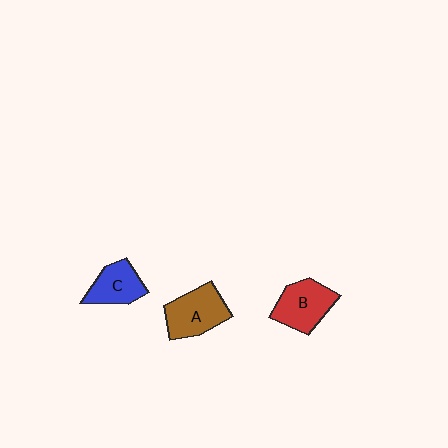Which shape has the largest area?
Shape A (brown).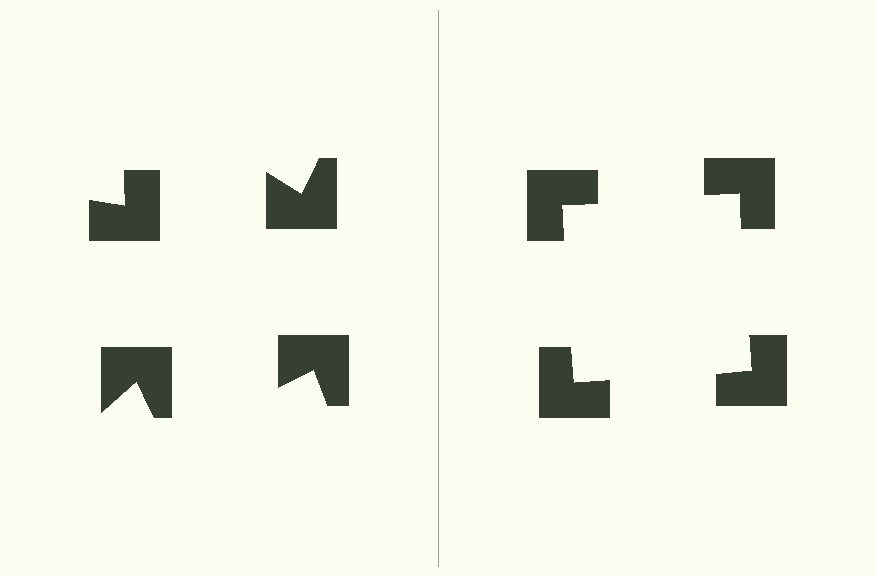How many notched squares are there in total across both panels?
8 — 4 on each side.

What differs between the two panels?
The notched squares are positioned identically on both sides; only the wedge orientations differ. On the right they align to a square; on the left they are misaligned.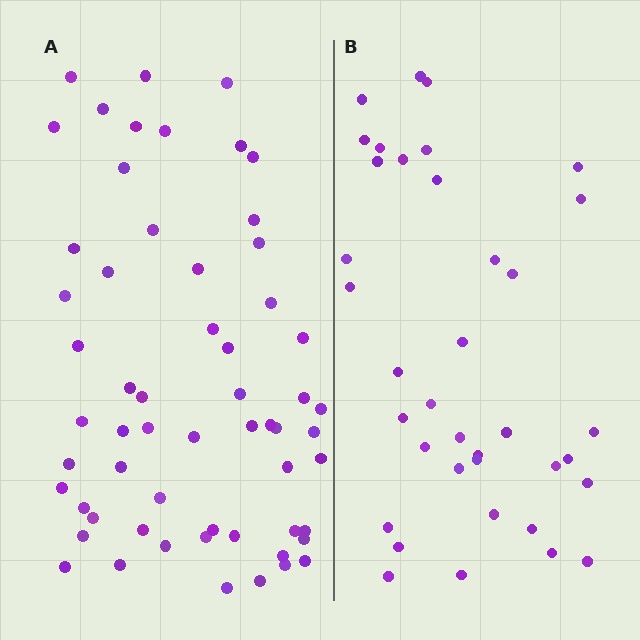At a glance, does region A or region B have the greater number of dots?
Region A (the left region) has more dots.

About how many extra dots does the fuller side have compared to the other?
Region A has approximately 20 more dots than region B.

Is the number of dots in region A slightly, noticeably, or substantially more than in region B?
Region A has substantially more. The ratio is roughly 1.6 to 1.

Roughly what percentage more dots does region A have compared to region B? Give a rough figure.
About 60% more.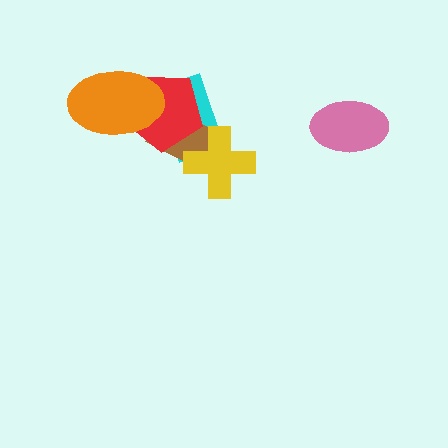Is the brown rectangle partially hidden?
Yes, it is partially covered by another shape.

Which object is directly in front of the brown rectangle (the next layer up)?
The red pentagon is directly in front of the brown rectangle.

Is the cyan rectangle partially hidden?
Yes, it is partially covered by another shape.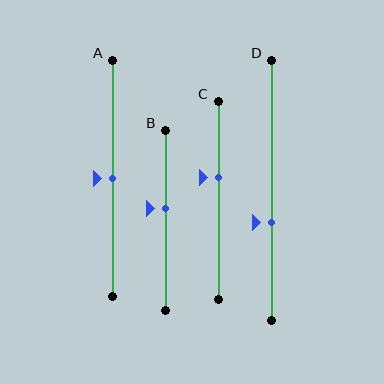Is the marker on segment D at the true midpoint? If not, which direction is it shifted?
No, the marker on segment D is shifted downward by about 13% of the segment length.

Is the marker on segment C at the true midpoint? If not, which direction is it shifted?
No, the marker on segment C is shifted upward by about 12% of the segment length.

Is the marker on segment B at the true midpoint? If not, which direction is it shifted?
No, the marker on segment B is shifted upward by about 6% of the segment length.